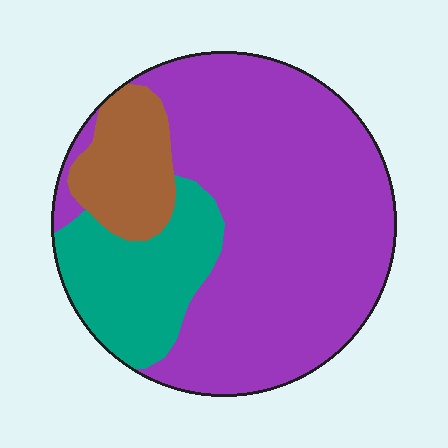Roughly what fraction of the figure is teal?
Teal covers roughly 20% of the figure.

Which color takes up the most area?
Purple, at roughly 65%.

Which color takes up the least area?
Brown, at roughly 15%.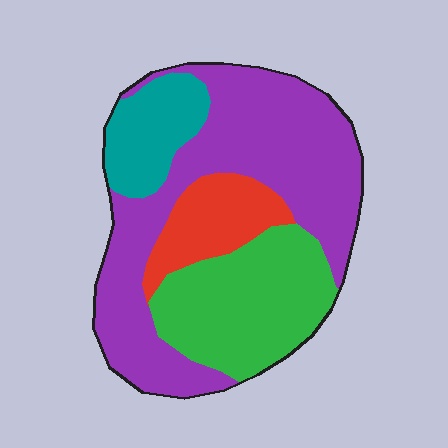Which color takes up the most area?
Purple, at roughly 50%.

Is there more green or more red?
Green.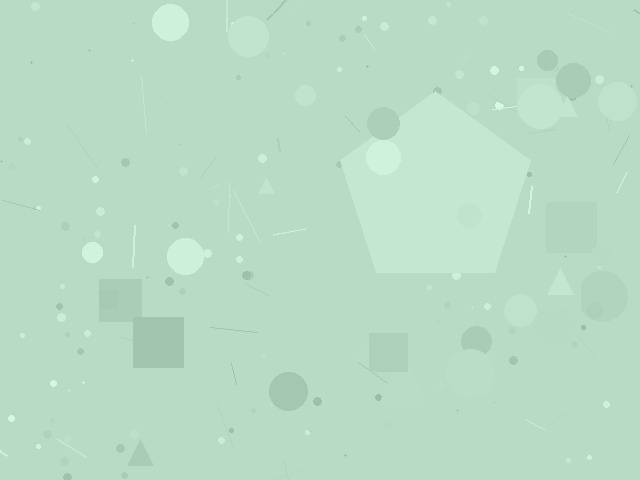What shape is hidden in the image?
A pentagon is hidden in the image.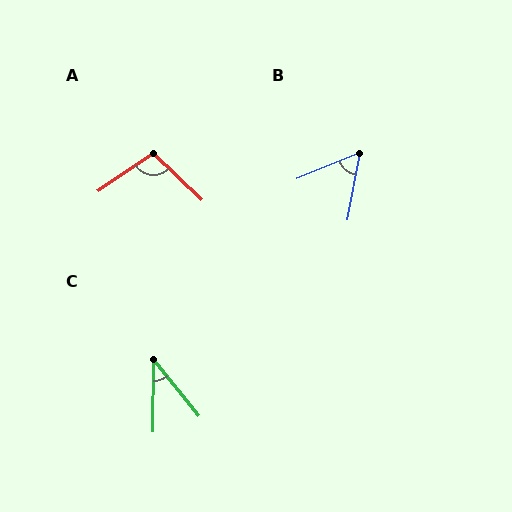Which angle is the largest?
A, at approximately 103 degrees.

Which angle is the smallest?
C, at approximately 40 degrees.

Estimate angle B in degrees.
Approximately 57 degrees.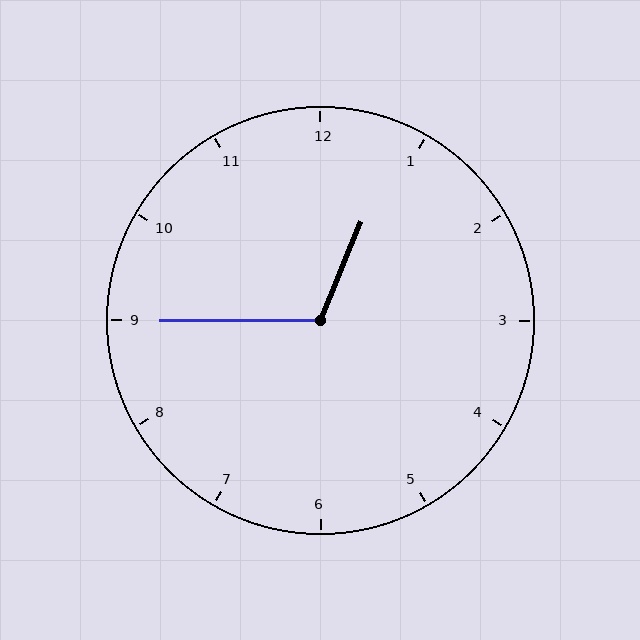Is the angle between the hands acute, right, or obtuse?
It is obtuse.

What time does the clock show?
12:45.